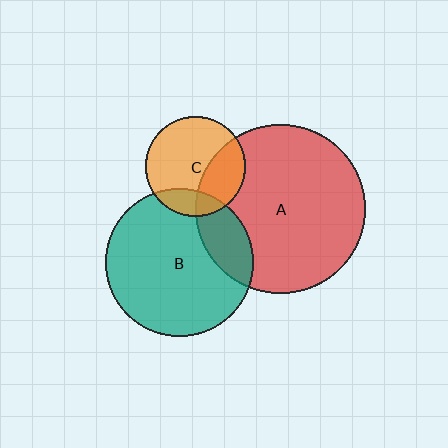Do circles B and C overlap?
Yes.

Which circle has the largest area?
Circle A (red).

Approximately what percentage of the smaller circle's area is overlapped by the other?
Approximately 20%.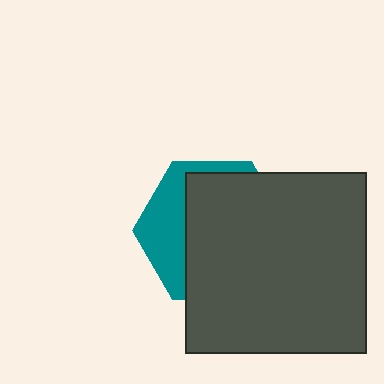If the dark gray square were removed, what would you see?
You would see the complete teal hexagon.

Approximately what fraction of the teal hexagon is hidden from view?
Roughly 68% of the teal hexagon is hidden behind the dark gray square.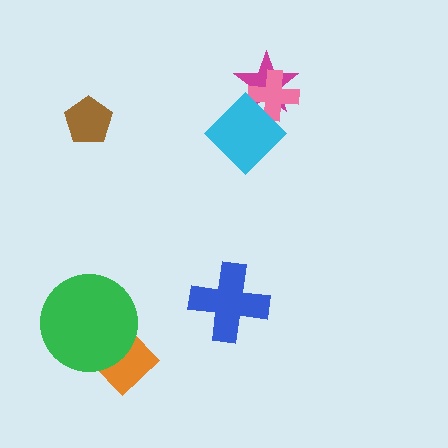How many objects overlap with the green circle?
1 object overlaps with the green circle.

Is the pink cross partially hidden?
Yes, it is partially covered by another shape.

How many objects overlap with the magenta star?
2 objects overlap with the magenta star.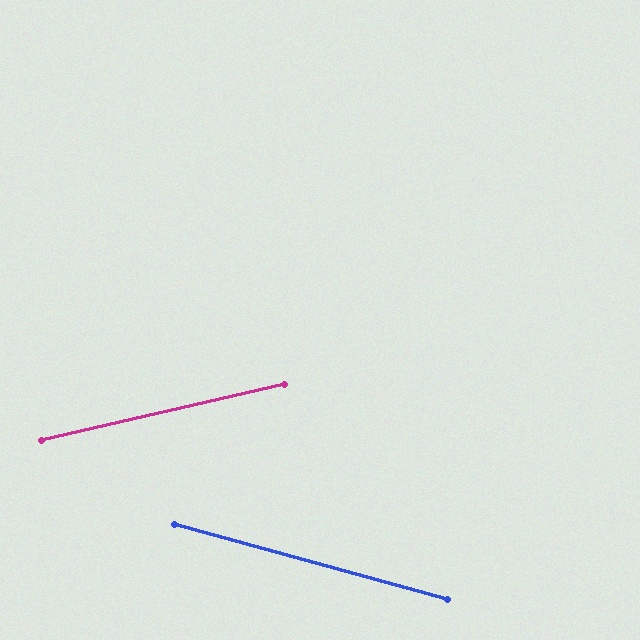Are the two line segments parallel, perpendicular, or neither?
Neither parallel nor perpendicular — they differ by about 28°.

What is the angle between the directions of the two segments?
Approximately 28 degrees.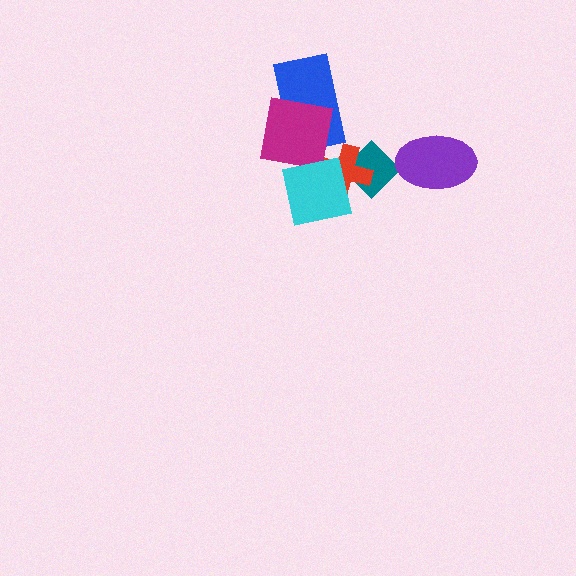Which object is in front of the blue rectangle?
The magenta square is in front of the blue rectangle.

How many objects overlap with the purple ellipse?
0 objects overlap with the purple ellipse.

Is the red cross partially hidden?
Yes, it is partially covered by another shape.